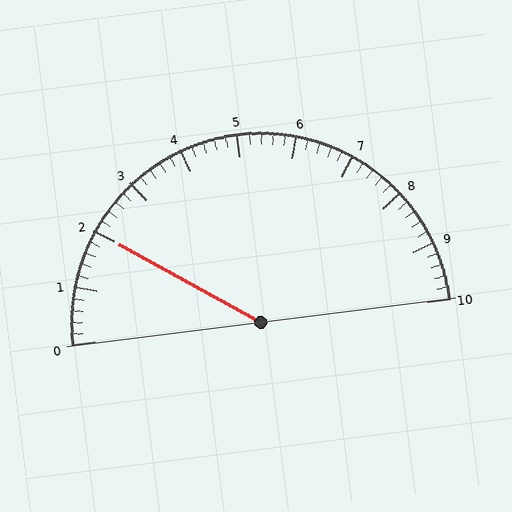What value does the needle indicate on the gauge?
The needle indicates approximately 2.0.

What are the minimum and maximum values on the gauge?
The gauge ranges from 0 to 10.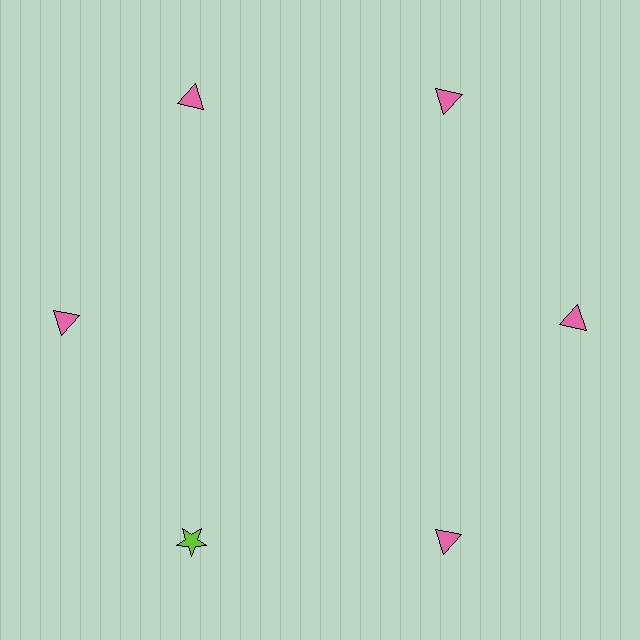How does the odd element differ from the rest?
It differs in both color (lime instead of pink) and shape (star instead of triangle).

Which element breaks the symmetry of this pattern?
The lime star at roughly the 7 o'clock position breaks the symmetry. All other shapes are pink triangles.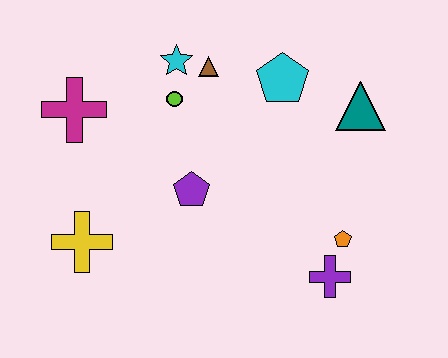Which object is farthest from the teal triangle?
The yellow cross is farthest from the teal triangle.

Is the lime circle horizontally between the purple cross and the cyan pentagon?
No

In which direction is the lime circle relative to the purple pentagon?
The lime circle is above the purple pentagon.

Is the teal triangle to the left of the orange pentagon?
No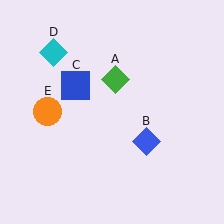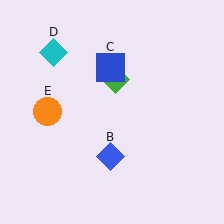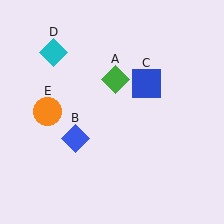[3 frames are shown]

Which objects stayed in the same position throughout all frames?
Green diamond (object A) and cyan diamond (object D) and orange circle (object E) remained stationary.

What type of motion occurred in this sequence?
The blue diamond (object B), blue square (object C) rotated clockwise around the center of the scene.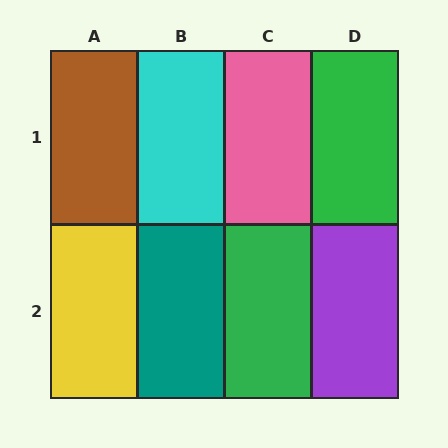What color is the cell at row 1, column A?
Brown.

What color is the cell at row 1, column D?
Green.